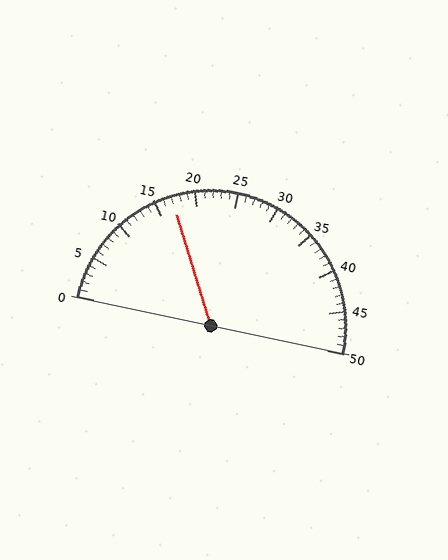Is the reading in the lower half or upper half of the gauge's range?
The reading is in the lower half of the range (0 to 50).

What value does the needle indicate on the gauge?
The needle indicates approximately 17.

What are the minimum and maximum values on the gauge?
The gauge ranges from 0 to 50.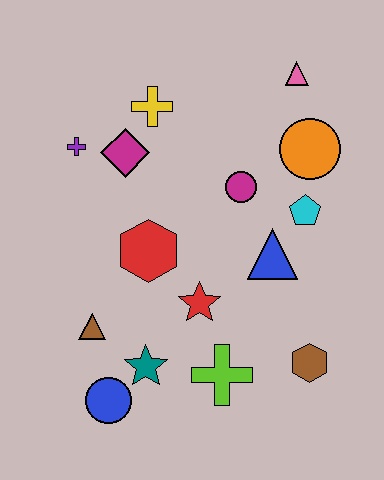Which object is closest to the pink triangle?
The orange circle is closest to the pink triangle.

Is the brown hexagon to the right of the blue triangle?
Yes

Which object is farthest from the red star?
The pink triangle is farthest from the red star.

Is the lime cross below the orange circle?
Yes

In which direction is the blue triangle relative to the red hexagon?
The blue triangle is to the right of the red hexagon.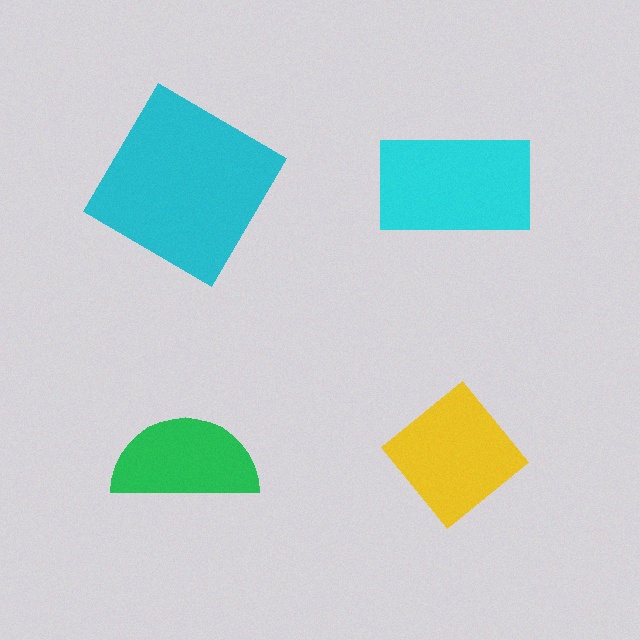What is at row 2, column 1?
A green semicircle.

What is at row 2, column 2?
A yellow diamond.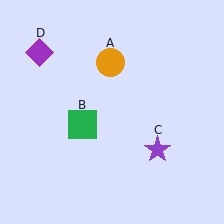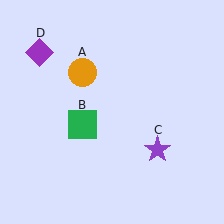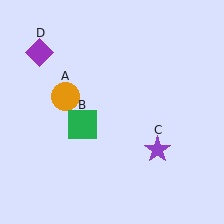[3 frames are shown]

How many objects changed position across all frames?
1 object changed position: orange circle (object A).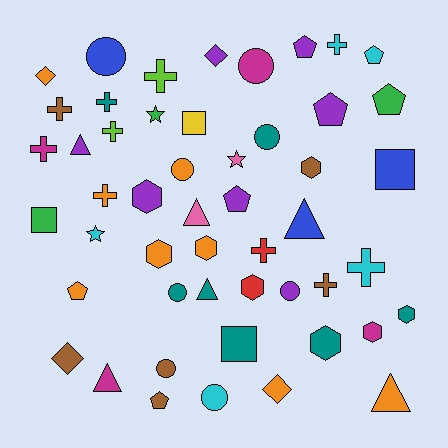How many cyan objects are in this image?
There are 5 cyan objects.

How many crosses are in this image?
There are 10 crosses.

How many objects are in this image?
There are 50 objects.